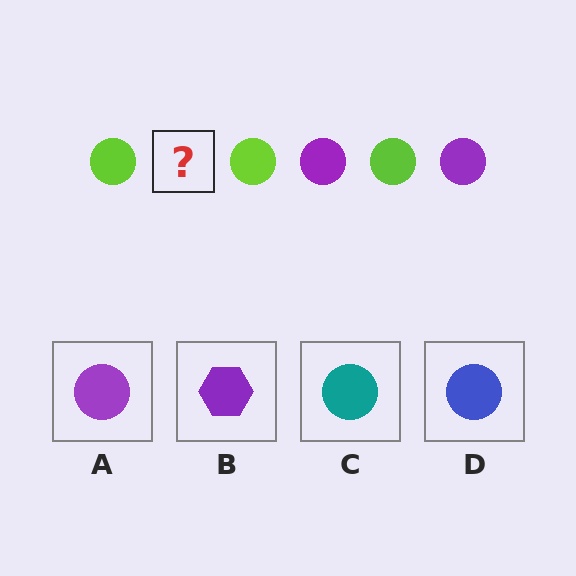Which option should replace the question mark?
Option A.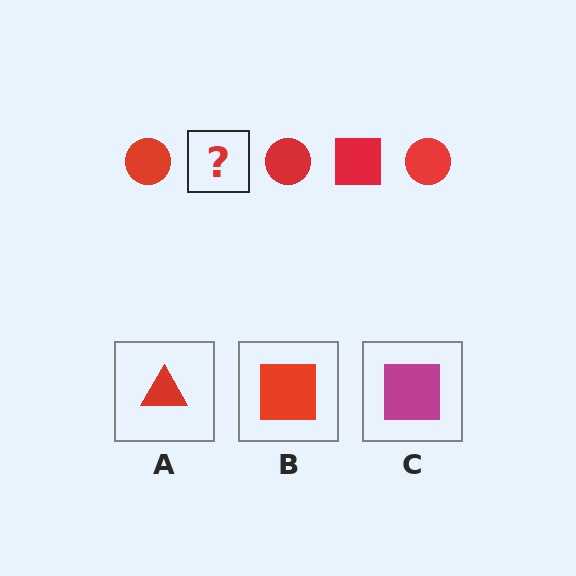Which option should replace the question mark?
Option B.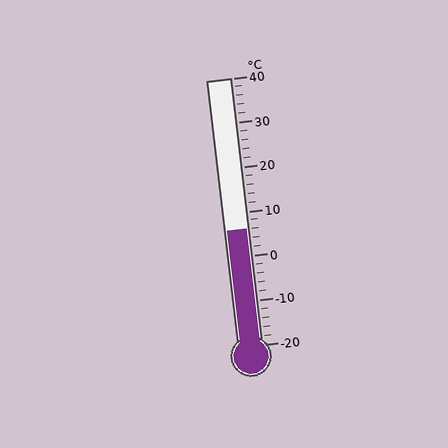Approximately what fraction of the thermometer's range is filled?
The thermometer is filled to approximately 45% of its range.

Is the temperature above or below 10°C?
The temperature is below 10°C.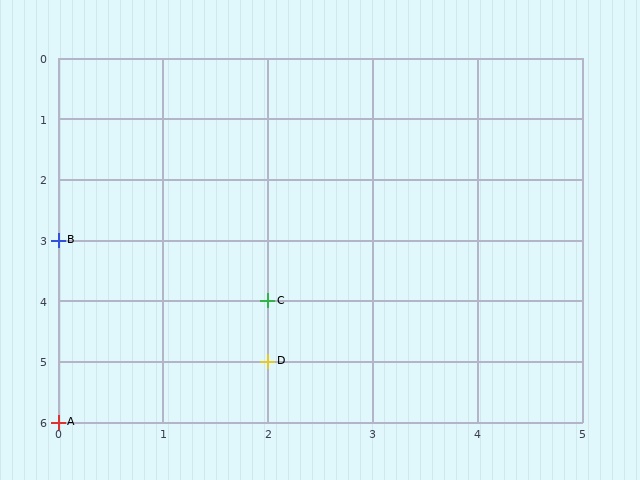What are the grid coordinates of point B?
Point B is at grid coordinates (0, 3).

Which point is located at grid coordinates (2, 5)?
Point D is at (2, 5).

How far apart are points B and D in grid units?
Points B and D are 2 columns and 2 rows apart (about 2.8 grid units diagonally).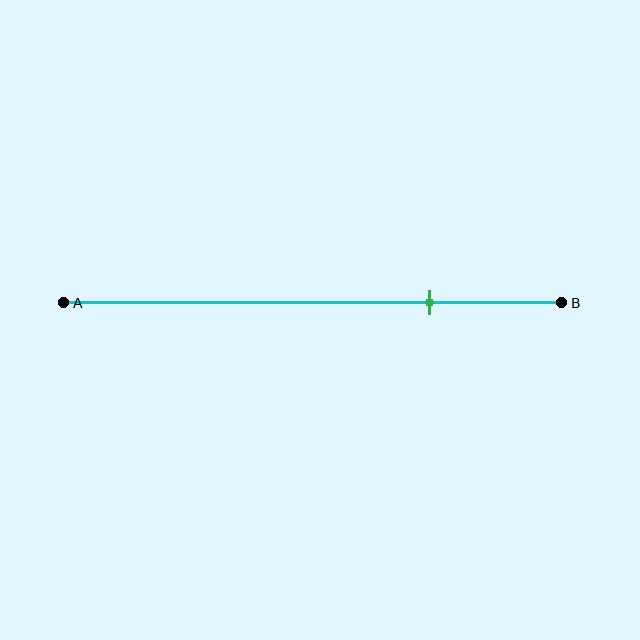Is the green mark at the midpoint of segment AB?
No, the mark is at about 75% from A, not at the 50% midpoint.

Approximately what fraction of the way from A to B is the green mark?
The green mark is approximately 75% of the way from A to B.